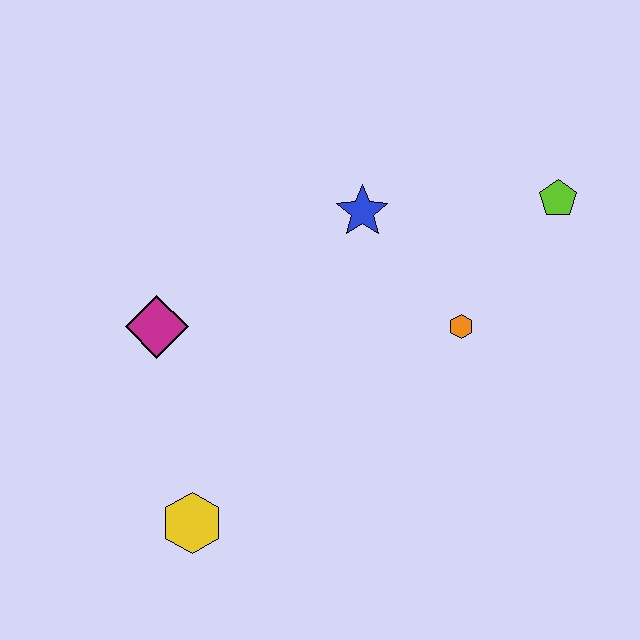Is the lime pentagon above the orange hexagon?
Yes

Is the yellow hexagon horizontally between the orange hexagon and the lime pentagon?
No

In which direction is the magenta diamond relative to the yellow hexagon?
The magenta diamond is above the yellow hexagon.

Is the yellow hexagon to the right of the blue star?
No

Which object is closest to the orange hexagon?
The blue star is closest to the orange hexagon.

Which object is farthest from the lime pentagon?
The yellow hexagon is farthest from the lime pentagon.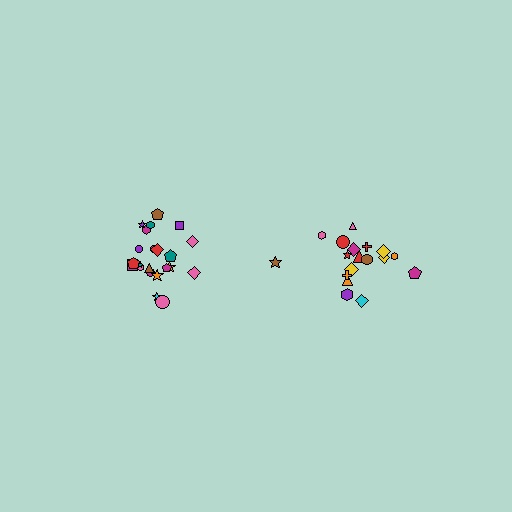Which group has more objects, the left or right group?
The left group.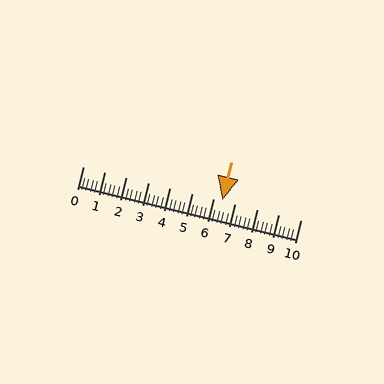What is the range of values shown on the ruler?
The ruler shows values from 0 to 10.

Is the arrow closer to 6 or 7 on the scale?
The arrow is closer to 6.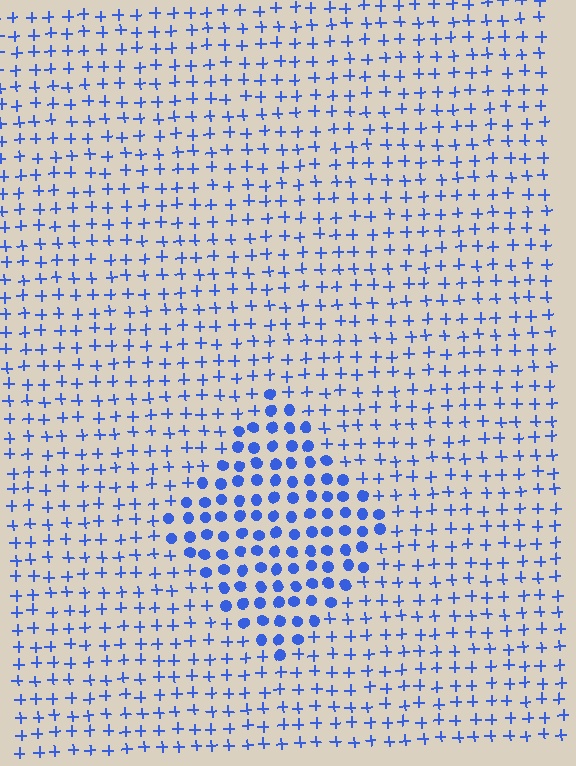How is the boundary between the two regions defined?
The boundary is defined by a change in element shape: circles inside vs. plus signs outside. All elements share the same color and spacing.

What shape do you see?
I see a diamond.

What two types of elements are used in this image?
The image uses circles inside the diamond region and plus signs outside it.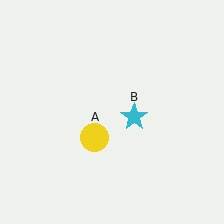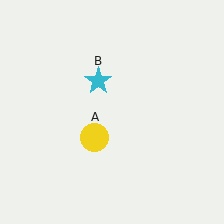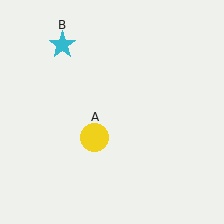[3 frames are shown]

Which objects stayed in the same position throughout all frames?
Yellow circle (object A) remained stationary.